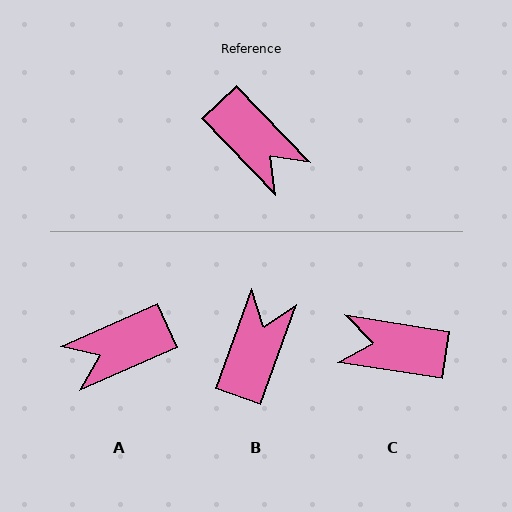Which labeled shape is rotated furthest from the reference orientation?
C, about 142 degrees away.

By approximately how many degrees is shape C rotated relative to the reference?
Approximately 142 degrees clockwise.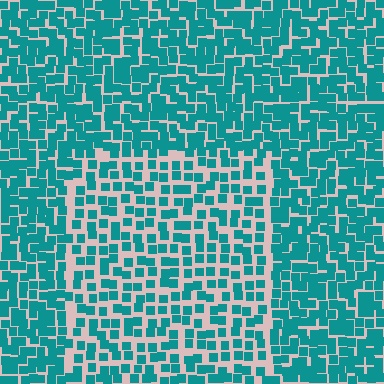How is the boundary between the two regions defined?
The boundary is defined by a change in element density (approximately 1.7x ratio). All elements are the same color, size, and shape.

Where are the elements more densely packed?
The elements are more densely packed outside the rectangle boundary.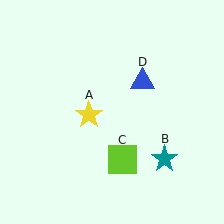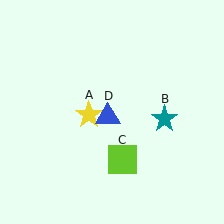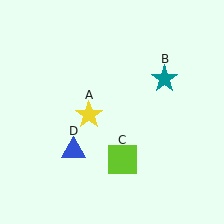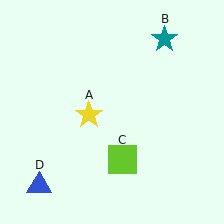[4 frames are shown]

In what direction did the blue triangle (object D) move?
The blue triangle (object D) moved down and to the left.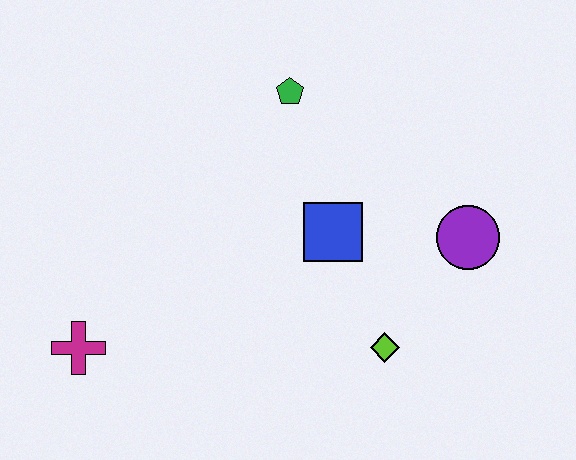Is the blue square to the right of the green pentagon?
Yes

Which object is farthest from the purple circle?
The magenta cross is farthest from the purple circle.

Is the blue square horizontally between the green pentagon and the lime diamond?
Yes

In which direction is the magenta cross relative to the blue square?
The magenta cross is to the left of the blue square.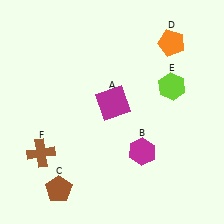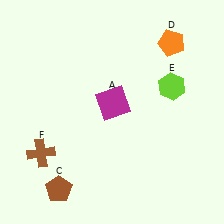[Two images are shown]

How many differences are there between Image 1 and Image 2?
There is 1 difference between the two images.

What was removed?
The magenta hexagon (B) was removed in Image 2.